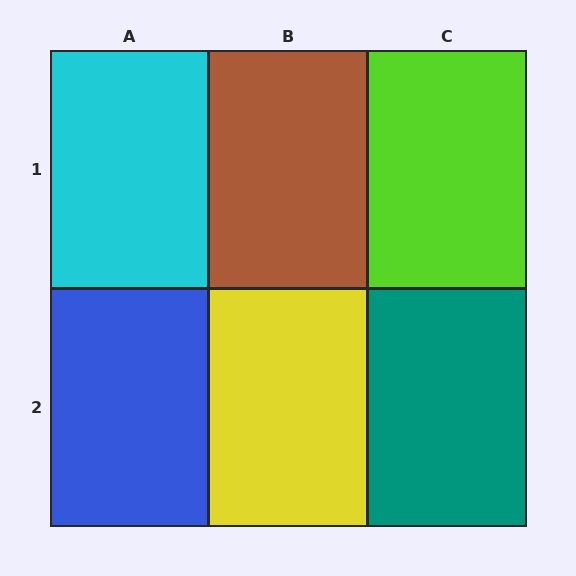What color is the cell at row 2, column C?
Teal.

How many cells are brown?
1 cell is brown.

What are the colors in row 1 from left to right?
Cyan, brown, lime.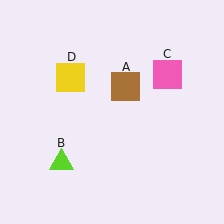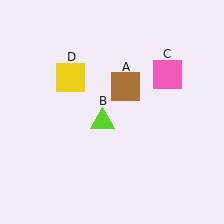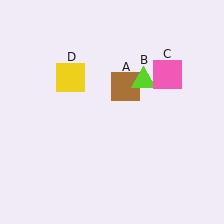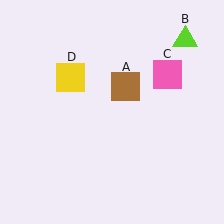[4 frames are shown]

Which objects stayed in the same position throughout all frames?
Brown square (object A) and pink square (object C) and yellow square (object D) remained stationary.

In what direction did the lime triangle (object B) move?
The lime triangle (object B) moved up and to the right.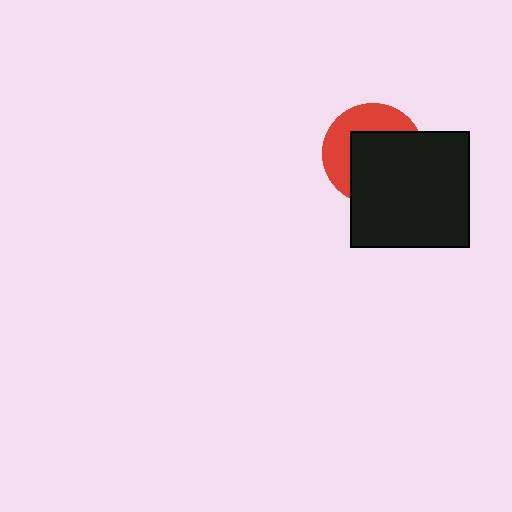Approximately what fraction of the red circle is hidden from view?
Roughly 59% of the red circle is hidden behind the black rectangle.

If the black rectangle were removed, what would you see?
You would see the complete red circle.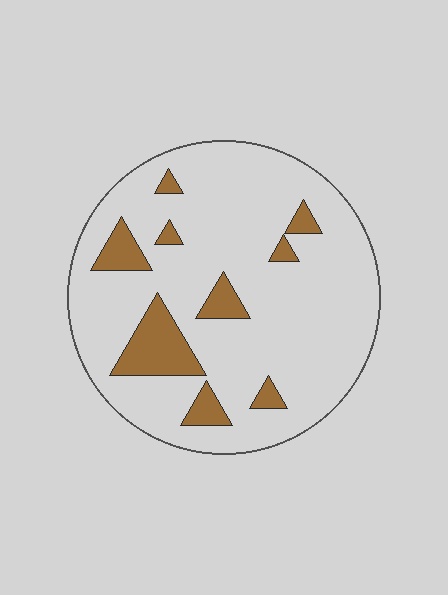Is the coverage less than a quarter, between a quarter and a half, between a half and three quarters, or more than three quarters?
Less than a quarter.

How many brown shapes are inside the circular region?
9.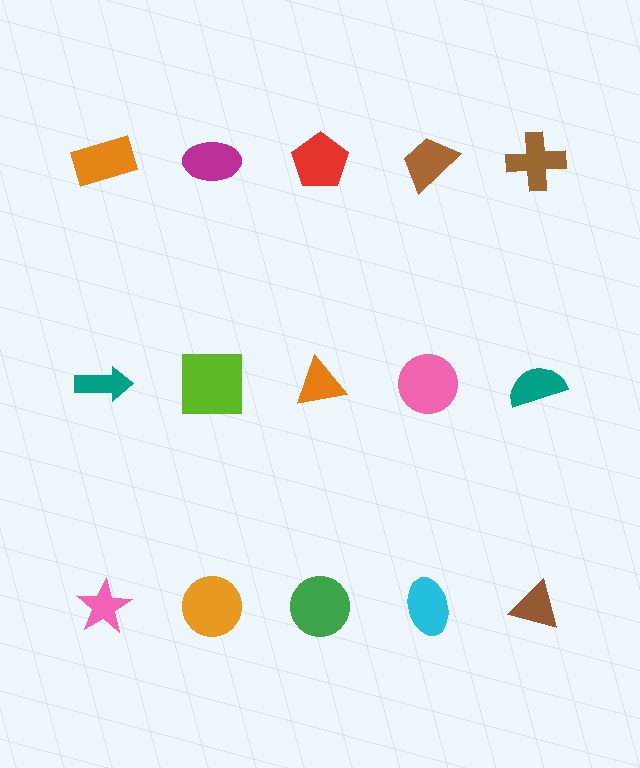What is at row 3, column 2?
An orange circle.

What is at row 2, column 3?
An orange triangle.